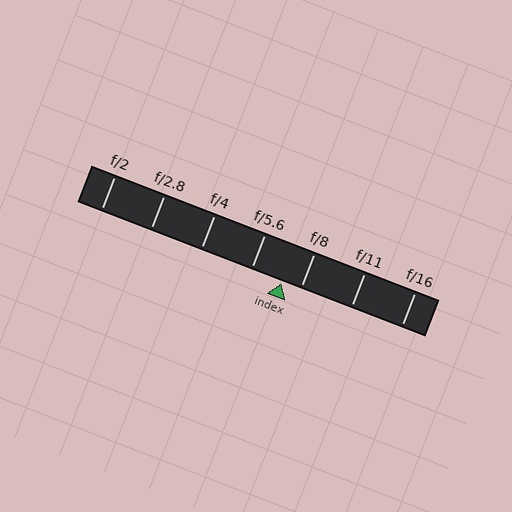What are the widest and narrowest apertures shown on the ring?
The widest aperture shown is f/2 and the narrowest is f/16.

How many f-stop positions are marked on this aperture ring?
There are 7 f-stop positions marked.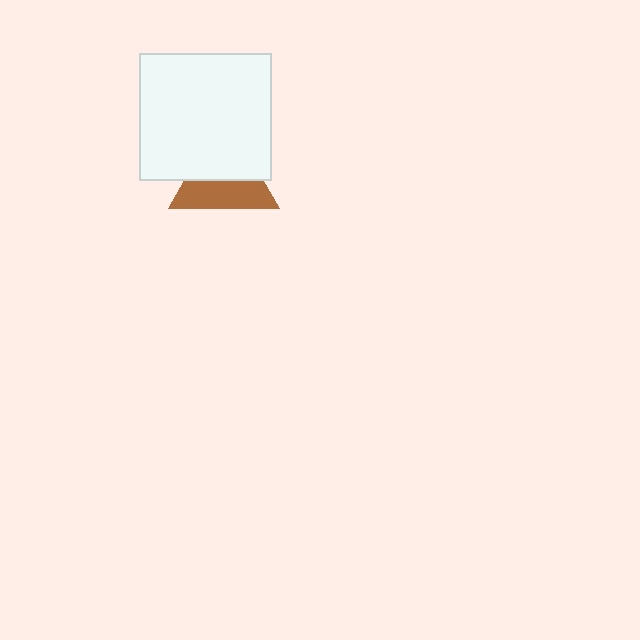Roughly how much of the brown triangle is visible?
About half of it is visible (roughly 49%).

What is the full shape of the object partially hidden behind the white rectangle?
The partially hidden object is a brown triangle.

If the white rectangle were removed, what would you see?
You would see the complete brown triangle.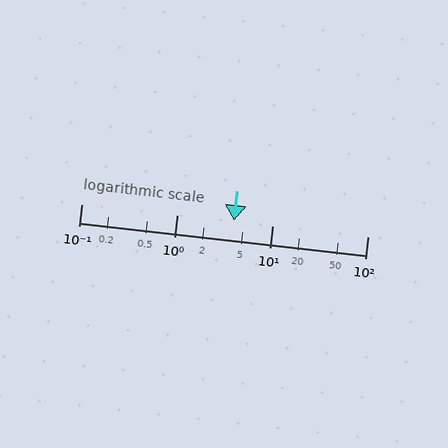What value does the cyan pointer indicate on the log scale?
The pointer indicates approximately 4.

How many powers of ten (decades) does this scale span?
The scale spans 3 decades, from 0.1 to 100.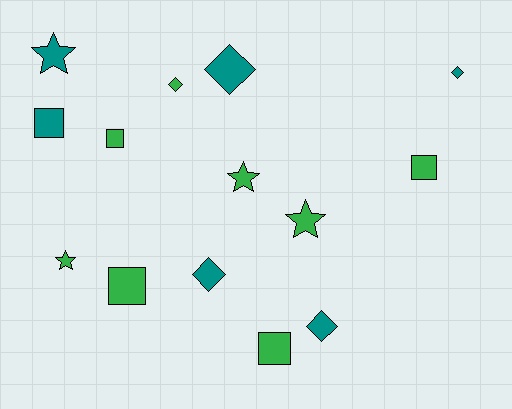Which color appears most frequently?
Green, with 8 objects.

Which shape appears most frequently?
Square, with 5 objects.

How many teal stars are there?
There is 1 teal star.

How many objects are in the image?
There are 14 objects.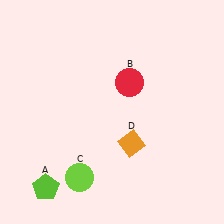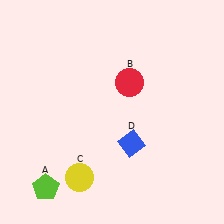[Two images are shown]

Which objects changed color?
C changed from lime to yellow. D changed from orange to blue.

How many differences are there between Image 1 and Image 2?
There are 2 differences between the two images.